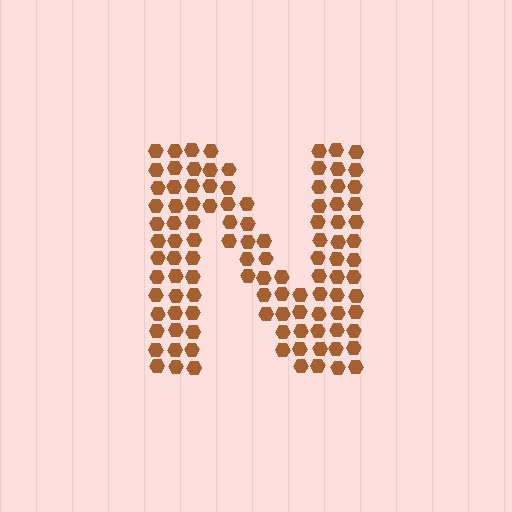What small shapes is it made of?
It is made of small hexagons.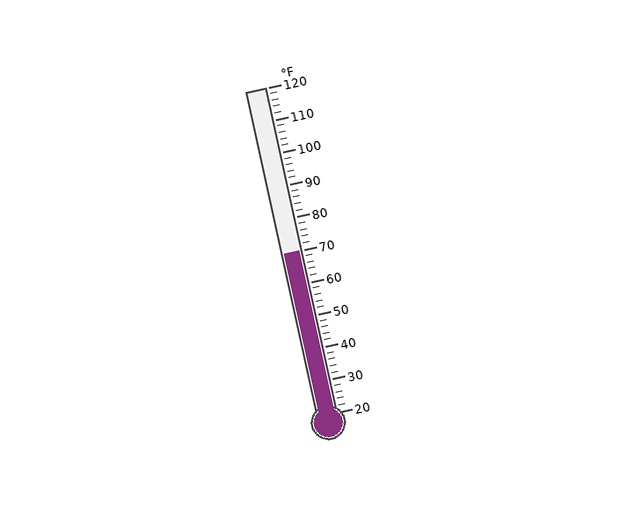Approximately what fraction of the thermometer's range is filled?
The thermometer is filled to approximately 50% of its range.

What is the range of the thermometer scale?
The thermometer scale ranges from 20°F to 120°F.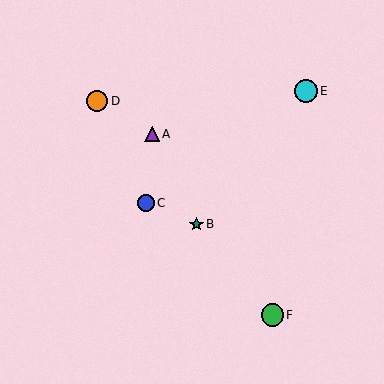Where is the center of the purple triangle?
The center of the purple triangle is at (152, 134).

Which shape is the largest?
The cyan circle (labeled E) is the largest.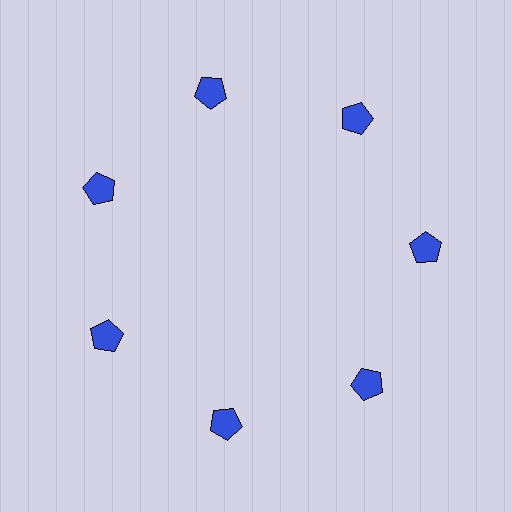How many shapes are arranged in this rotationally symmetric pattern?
There are 7 shapes, arranged in 7 groups of 1.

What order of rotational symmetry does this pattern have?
This pattern has 7-fold rotational symmetry.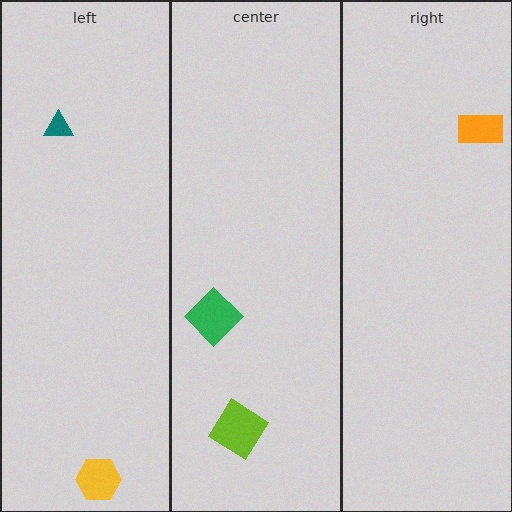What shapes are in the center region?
The green diamond, the lime diamond.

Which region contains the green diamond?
The center region.